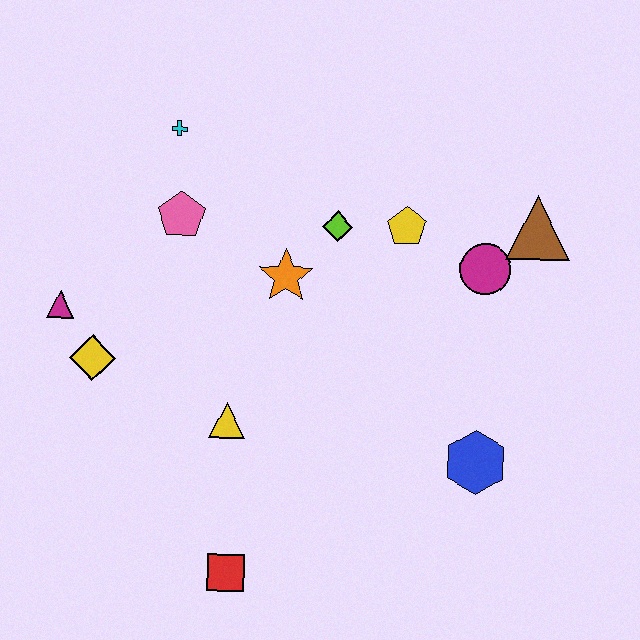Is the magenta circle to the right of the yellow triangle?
Yes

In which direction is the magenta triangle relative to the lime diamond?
The magenta triangle is to the left of the lime diamond.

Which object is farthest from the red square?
The brown triangle is farthest from the red square.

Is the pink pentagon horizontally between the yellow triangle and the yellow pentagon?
No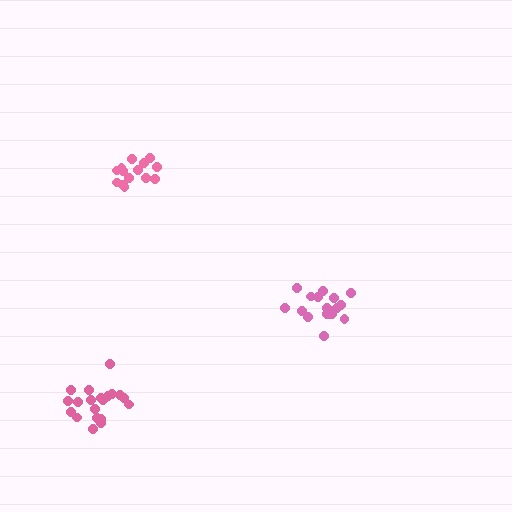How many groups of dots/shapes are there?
There are 3 groups.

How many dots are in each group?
Group 1: 20 dots, Group 2: 18 dots, Group 3: 14 dots (52 total).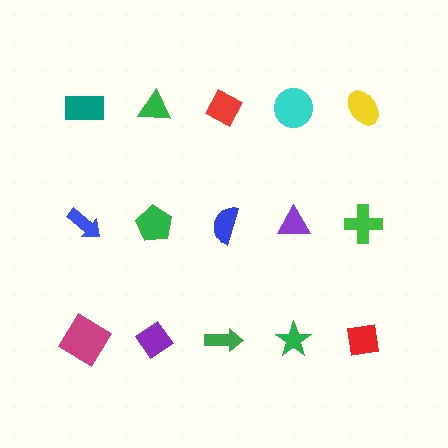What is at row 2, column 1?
A blue arrow.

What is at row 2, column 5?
A green cross.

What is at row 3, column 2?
A purple diamond.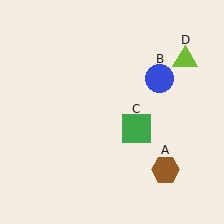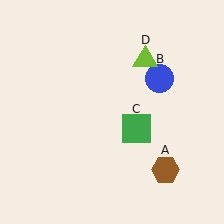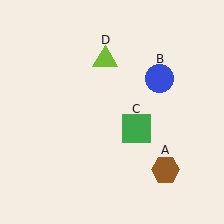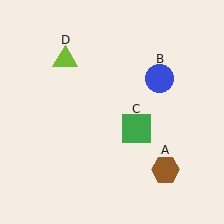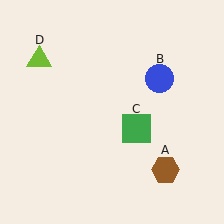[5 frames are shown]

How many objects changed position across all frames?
1 object changed position: lime triangle (object D).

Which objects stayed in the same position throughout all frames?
Brown hexagon (object A) and blue circle (object B) and green square (object C) remained stationary.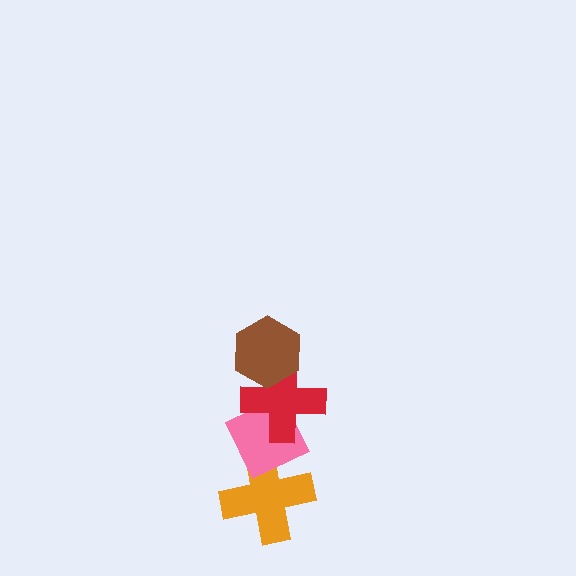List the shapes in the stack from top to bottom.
From top to bottom: the brown hexagon, the red cross, the pink diamond, the orange cross.